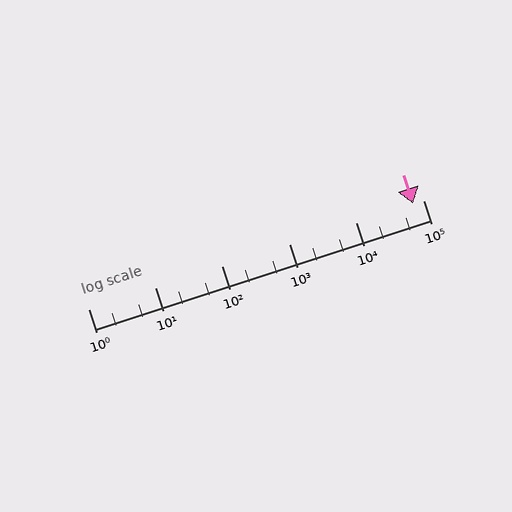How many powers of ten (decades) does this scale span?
The scale spans 5 decades, from 1 to 100000.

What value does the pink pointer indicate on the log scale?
The pointer indicates approximately 71000.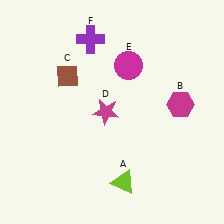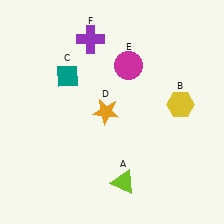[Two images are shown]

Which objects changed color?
B changed from magenta to yellow. C changed from brown to teal. D changed from magenta to orange.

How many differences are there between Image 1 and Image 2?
There are 3 differences between the two images.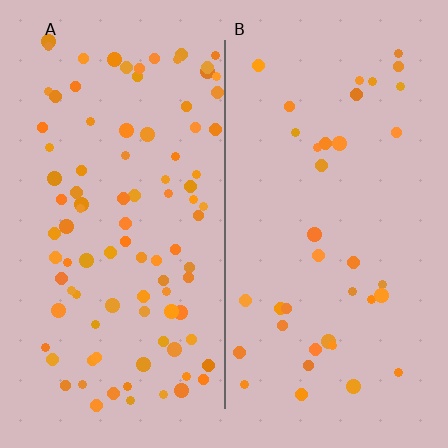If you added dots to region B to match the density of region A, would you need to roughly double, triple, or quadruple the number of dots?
Approximately triple.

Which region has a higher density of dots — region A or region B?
A (the left).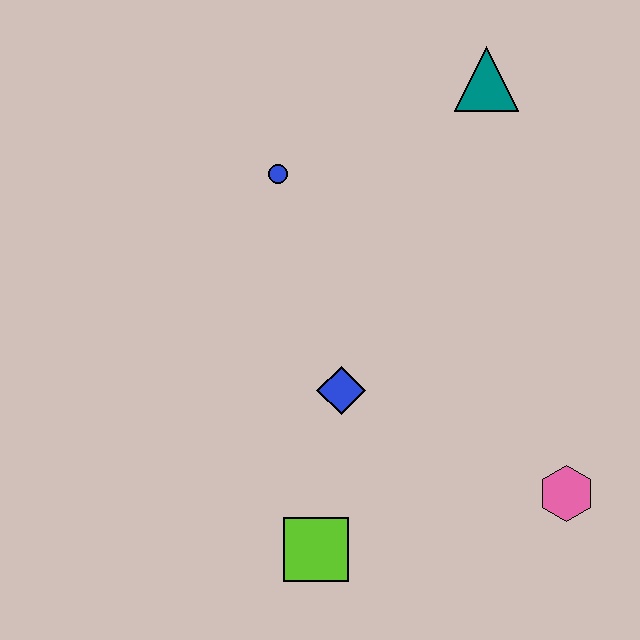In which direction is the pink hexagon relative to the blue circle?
The pink hexagon is below the blue circle.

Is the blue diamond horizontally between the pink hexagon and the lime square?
Yes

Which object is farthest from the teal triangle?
The lime square is farthest from the teal triangle.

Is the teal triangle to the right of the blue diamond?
Yes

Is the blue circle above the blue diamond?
Yes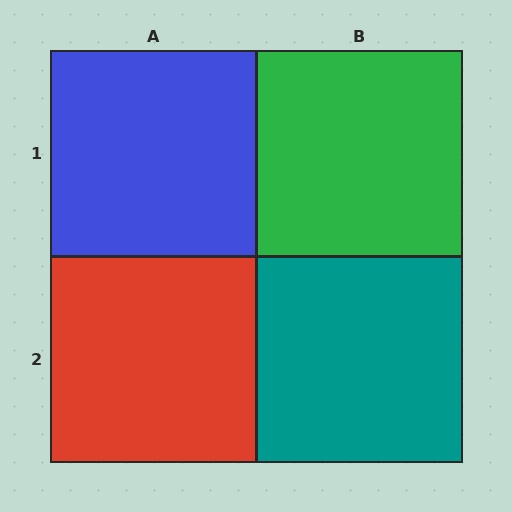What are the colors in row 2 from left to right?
Red, teal.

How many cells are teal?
1 cell is teal.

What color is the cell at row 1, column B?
Green.